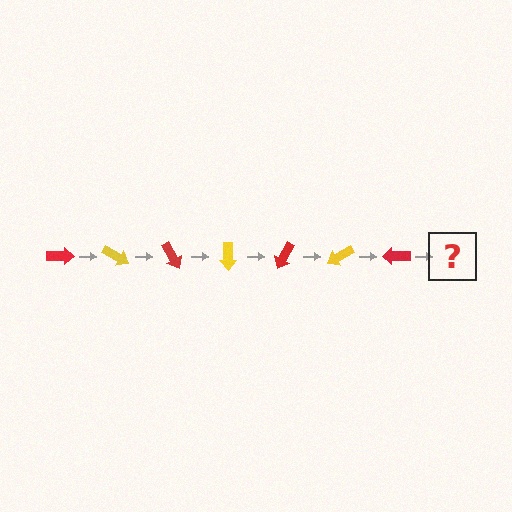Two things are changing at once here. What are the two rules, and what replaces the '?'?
The two rules are that it rotates 30 degrees each step and the color cycles through red and yellow. The '?' should be a yellow arrow, rotated 210 degrees from the start.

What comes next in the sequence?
The next element should be a yellow arrow, rotated 210 degrees from the start.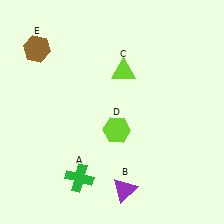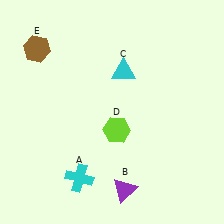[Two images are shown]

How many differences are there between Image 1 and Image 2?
There are 2 differences between the two images.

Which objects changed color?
A changed from green to cyan. C changed from lime to cyan.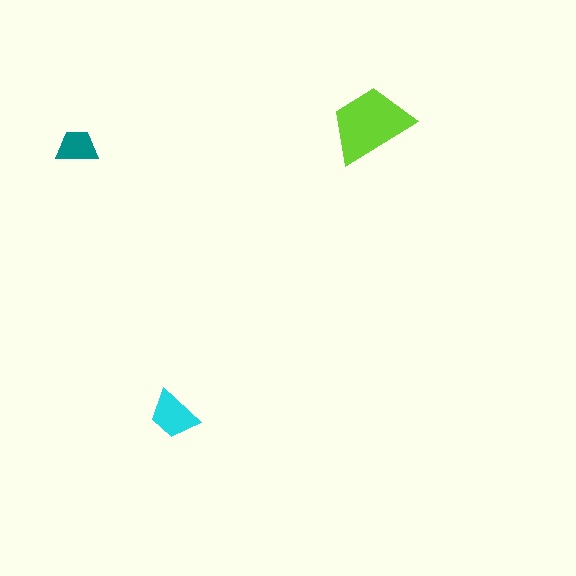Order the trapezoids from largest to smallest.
the lime one, the cyan one, the teal one.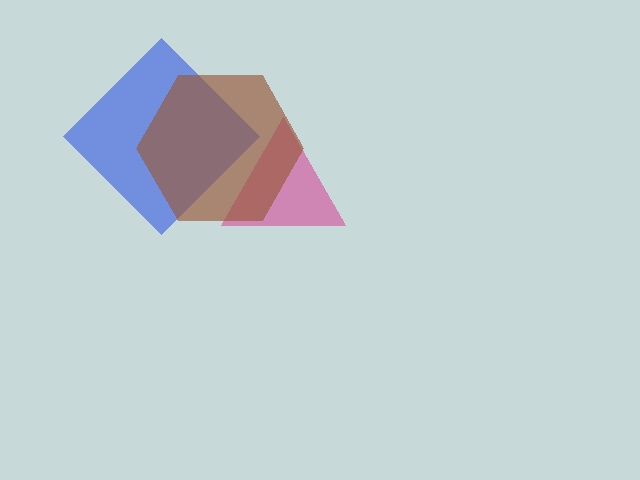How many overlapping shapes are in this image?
There are 3 overlapping shapes in the image.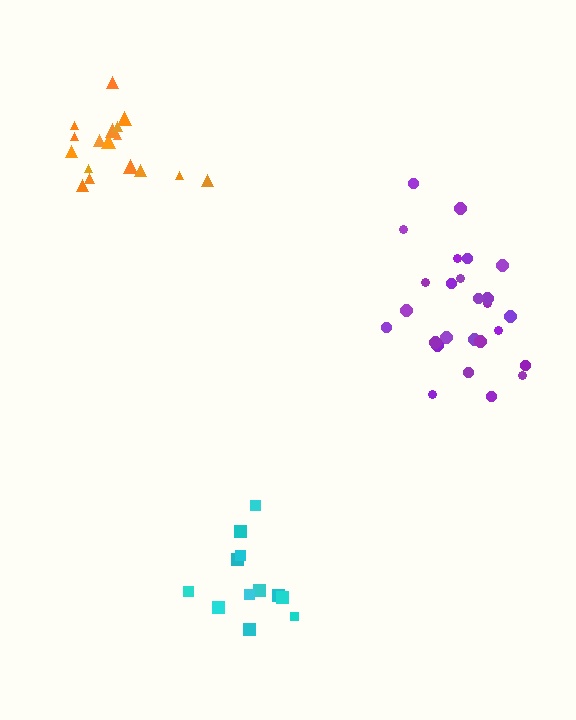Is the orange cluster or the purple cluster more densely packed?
Purple.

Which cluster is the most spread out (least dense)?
Cyan.